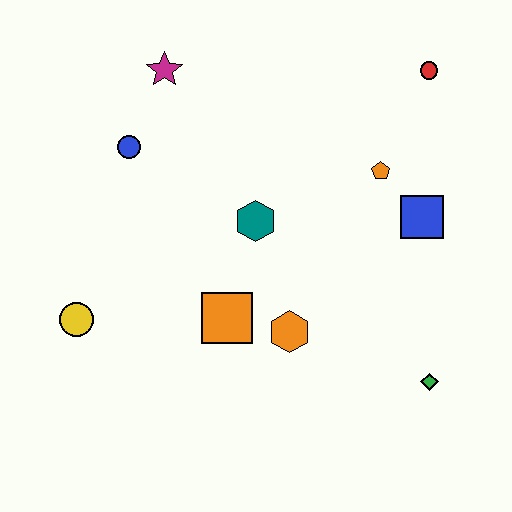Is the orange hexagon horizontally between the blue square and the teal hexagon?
Yes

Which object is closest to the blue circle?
The magenta star is closest to the blue circle.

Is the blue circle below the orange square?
No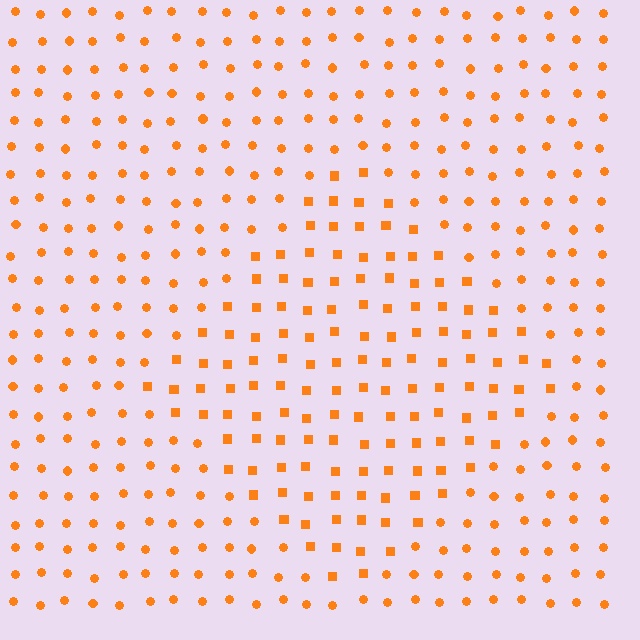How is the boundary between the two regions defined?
The boundary is defined by a change in element shape: squares inside vs. circles outside. All elements share the same color and spacing.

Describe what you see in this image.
The image is filled with small orange elements arranged in a uniform grid. A diamond-shaped region contains squares, while the surrounding area contains circles. The boundary is defined purely by the change in element shape.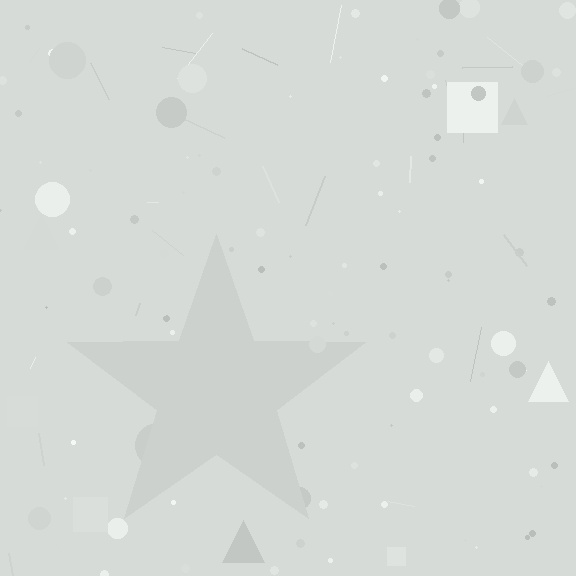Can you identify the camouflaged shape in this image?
The camouflaged shape is a star.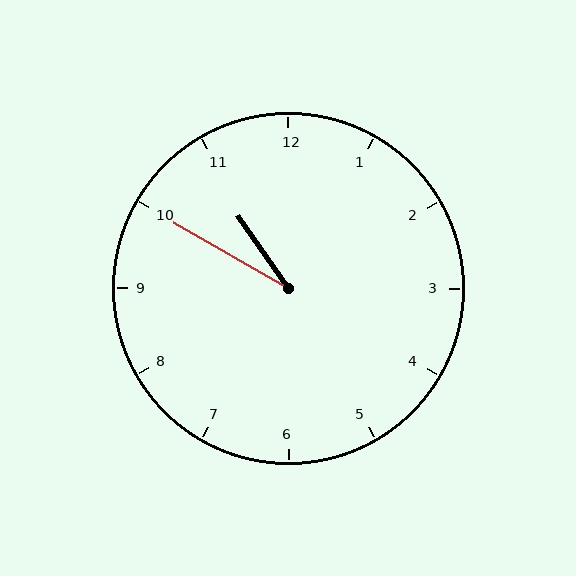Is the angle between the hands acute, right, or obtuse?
It is acute.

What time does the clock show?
10:50.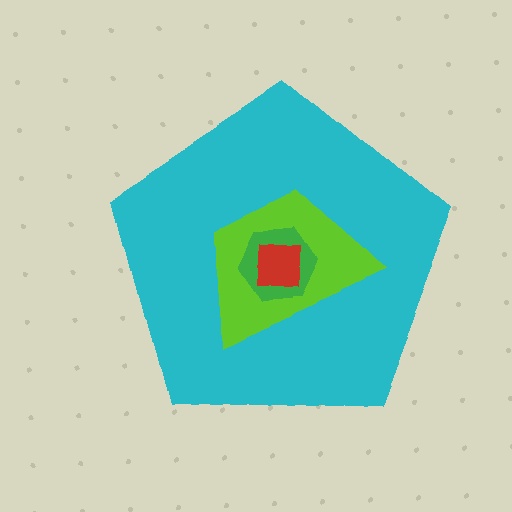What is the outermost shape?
The cyan pentagon.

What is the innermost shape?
The red square.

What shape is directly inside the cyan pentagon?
The lime trapezoid.